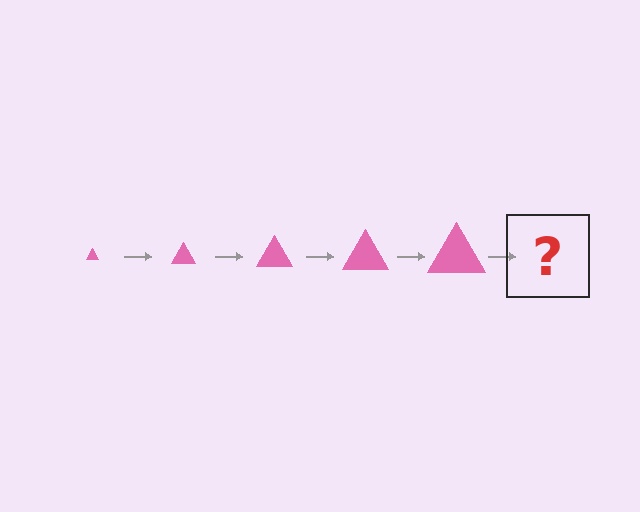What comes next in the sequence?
The next element should be a pink triangle, larger than the previous one.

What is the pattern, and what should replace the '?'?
The pattern is that the triangle gets progressively larger each step. The '?' should be a pink triangle, larger than the previous one.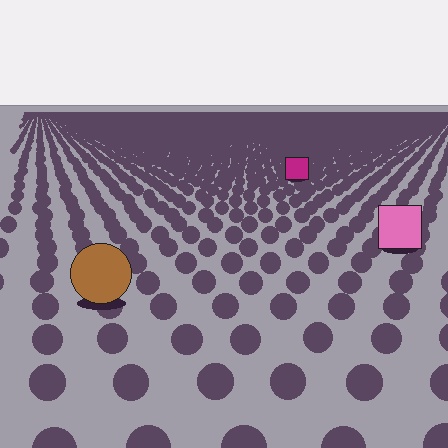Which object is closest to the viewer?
The brown circle is closest. The texture marks near it are larger and more spread out.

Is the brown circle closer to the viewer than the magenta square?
Yes. The brown circle is closer — you can tell from the texture gradient: the ground texture is coarser near it.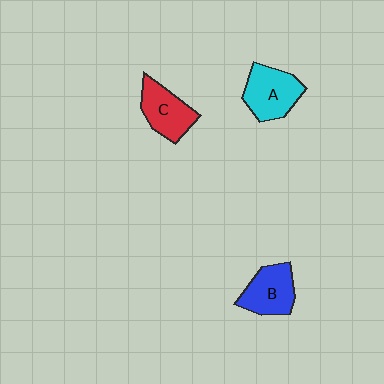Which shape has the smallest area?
Shape B (blue).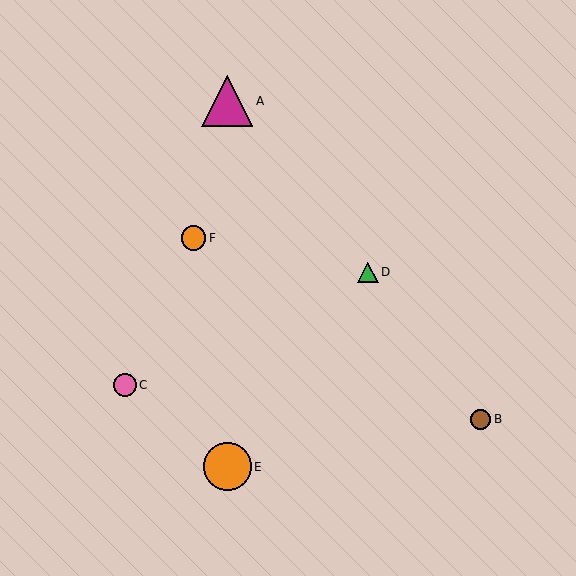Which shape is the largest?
The magenta triangle (labeled A) is the largest.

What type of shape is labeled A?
Shape A is a magenta triangle.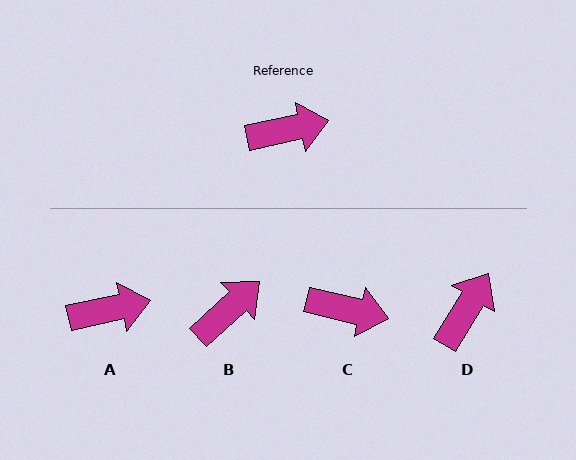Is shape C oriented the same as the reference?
No, it is off by about 25 degrees.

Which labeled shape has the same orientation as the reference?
A.